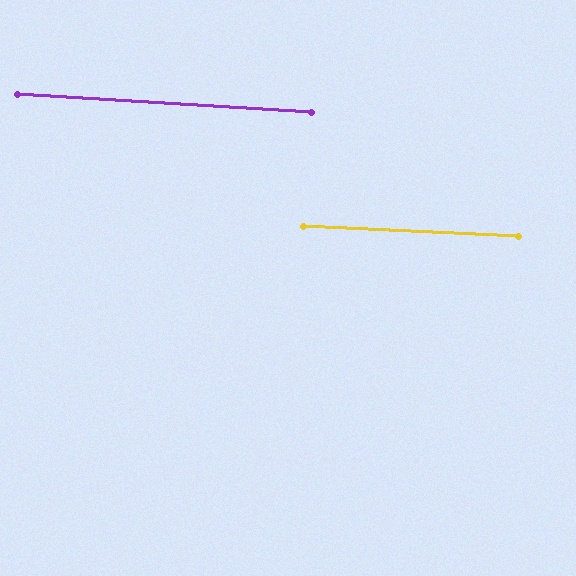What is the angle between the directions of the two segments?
Approximately 1 degree.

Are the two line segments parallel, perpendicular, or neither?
Parallel — their directions differ by only 0.8°.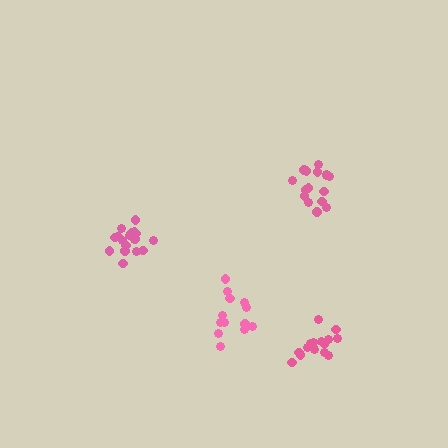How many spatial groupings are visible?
There are 4 spatial groupings.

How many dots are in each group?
Group 1: 19 dots, Group 2: 15 dots, Group 3: 14 dots, Group 4: 16 dots (64 total).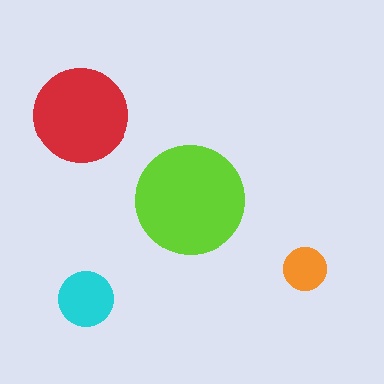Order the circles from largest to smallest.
the lime one, the red one, the cyan one, the orange one.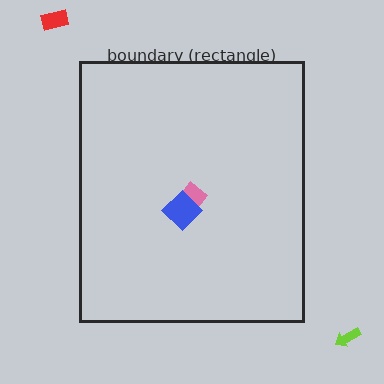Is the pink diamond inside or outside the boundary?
Inside.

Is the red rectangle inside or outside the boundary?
Outside.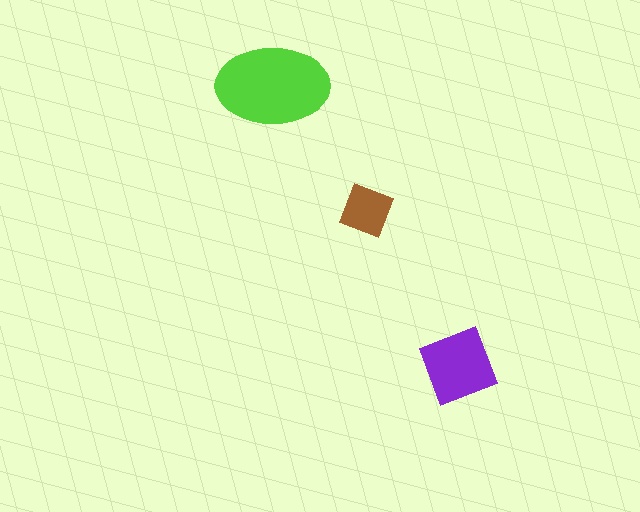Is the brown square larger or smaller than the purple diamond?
Smaller.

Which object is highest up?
The lime ellipse is topmost.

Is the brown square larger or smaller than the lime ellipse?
Smaller.